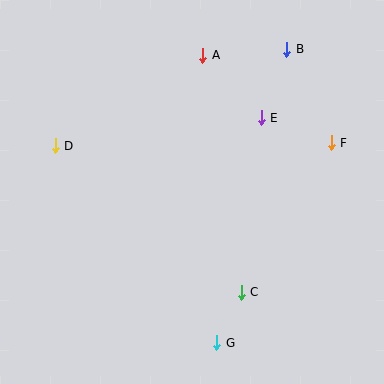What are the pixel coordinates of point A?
Point A is at (203, 55).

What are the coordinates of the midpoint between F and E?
The midpoint between F and E is at (296, 130).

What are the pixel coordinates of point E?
Point E is at (261, 118).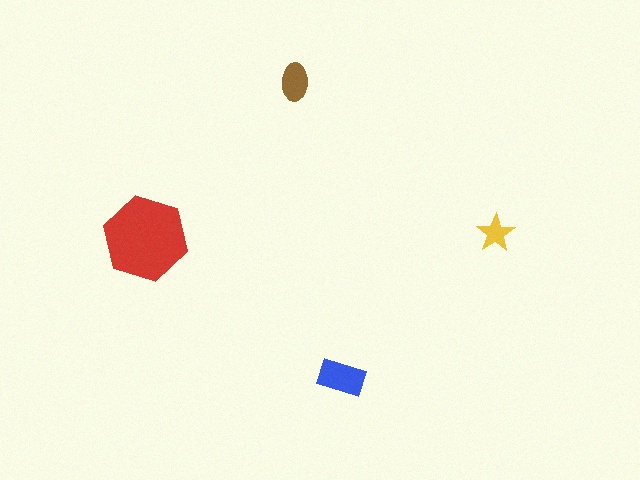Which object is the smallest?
The yellow star.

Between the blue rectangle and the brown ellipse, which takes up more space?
The blue rectangle.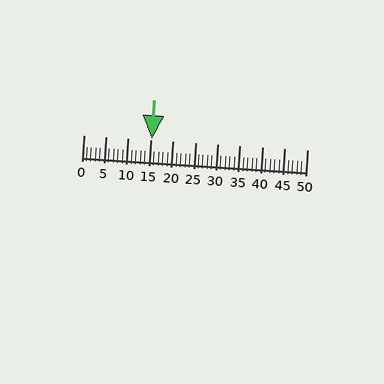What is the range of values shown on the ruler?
The ruler shows values from 0 to 50.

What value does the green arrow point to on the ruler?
The green arrow points to approximately 15.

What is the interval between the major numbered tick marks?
The major tick marks are spaced 5 units apart.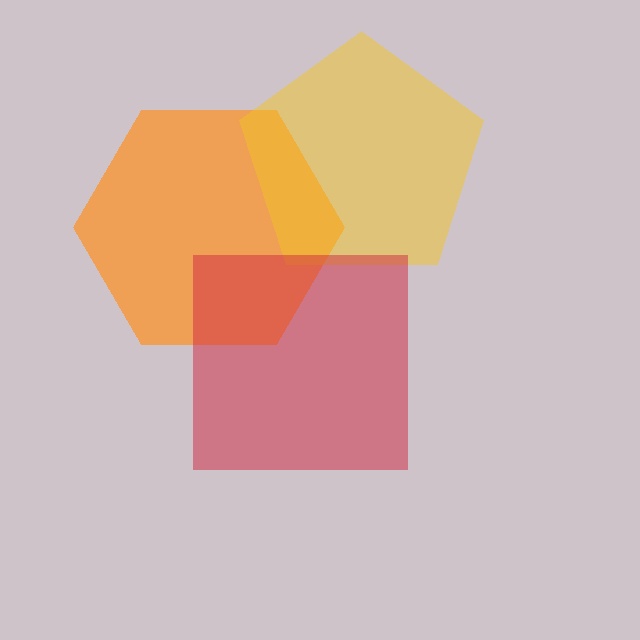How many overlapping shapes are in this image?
There are 3 overlapping shapes in the image.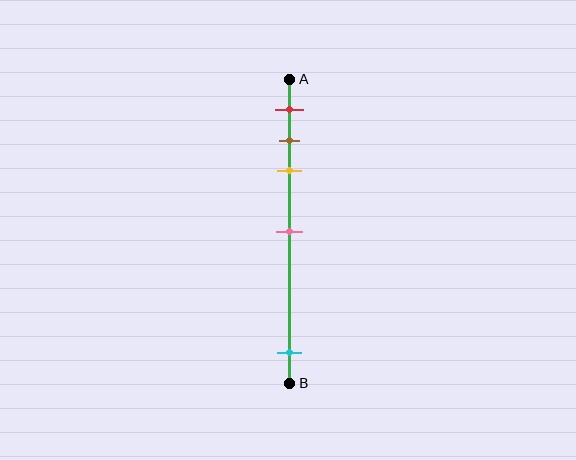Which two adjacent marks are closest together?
The brown and yellow marks are the closest adjacent pair.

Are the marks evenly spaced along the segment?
No, the marks are not evenly spaced.